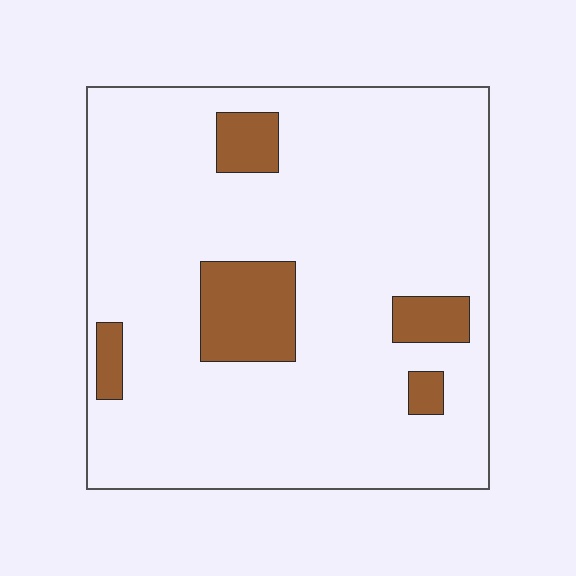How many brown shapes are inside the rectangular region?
5.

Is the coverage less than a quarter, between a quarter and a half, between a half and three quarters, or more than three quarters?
Less than a quarter.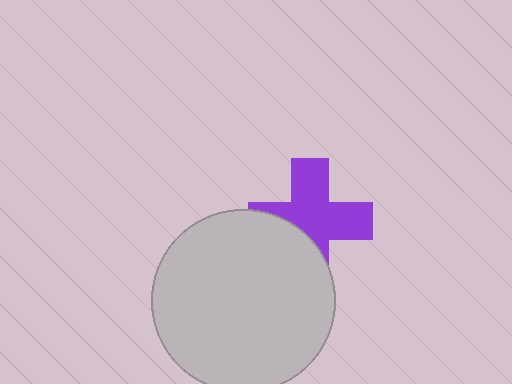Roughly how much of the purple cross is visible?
Most of it is visible (roughly 66%).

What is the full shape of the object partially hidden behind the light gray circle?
The partially hidden object is a purple cross.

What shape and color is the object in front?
The object in front is a light gray circle.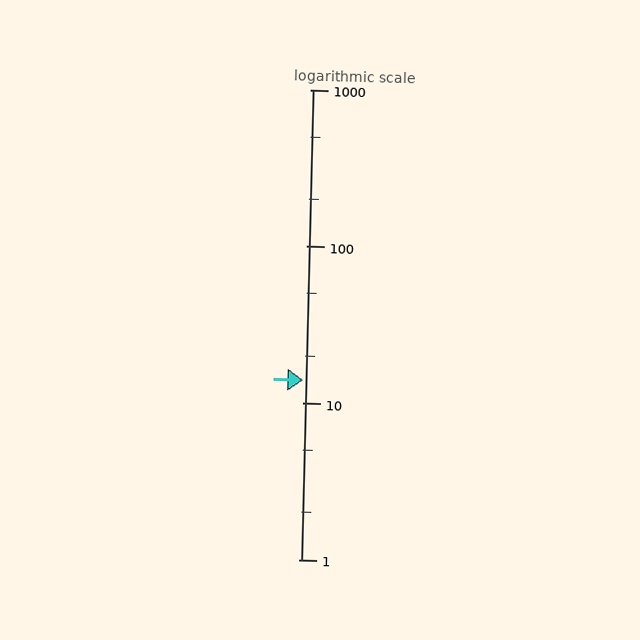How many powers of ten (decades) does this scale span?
The scale spans 3 decades, from 1 to 1000.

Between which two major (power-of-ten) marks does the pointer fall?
The pointer is between 10 and 100.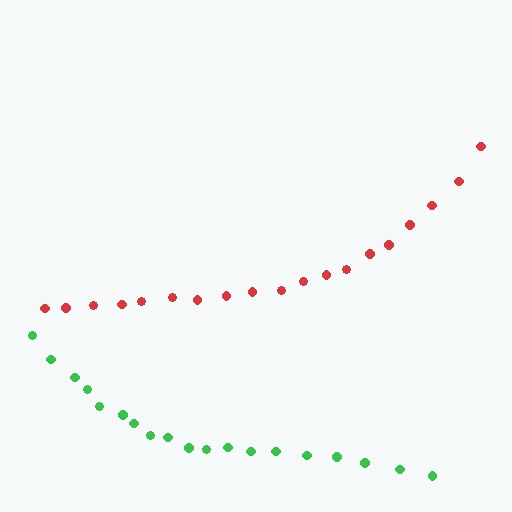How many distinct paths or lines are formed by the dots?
There are 2 distinct paths.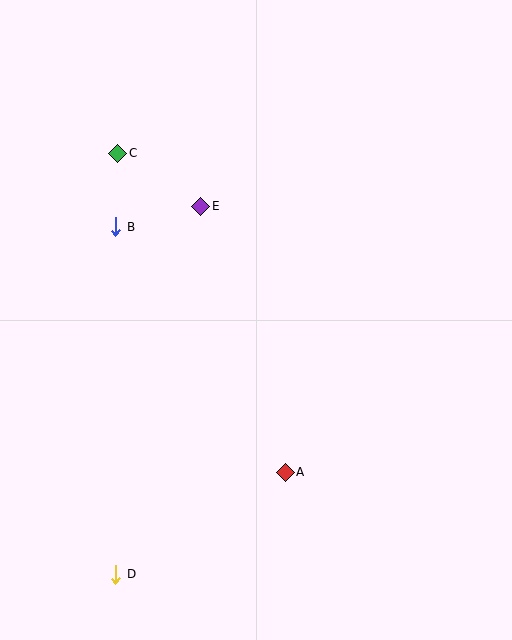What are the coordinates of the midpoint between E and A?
The midpoint between E and A is at (243, 339).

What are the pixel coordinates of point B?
Point B is at (116, 227).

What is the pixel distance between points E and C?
The distance between E and C is 99 pixels.